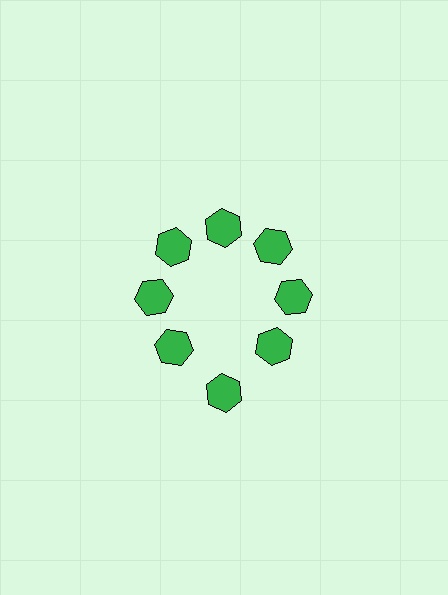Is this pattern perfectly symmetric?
No. The 8 green hexagons are arranged in a ring, but one element near the 6 o'clock position is pushed outward from the center, breaking the 8-fold rotational symmetry.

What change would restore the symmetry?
The symmetry would be restored by moving it inward, back onto the ring so that all 8 hexagons sit at equal angles and equal distance from the center.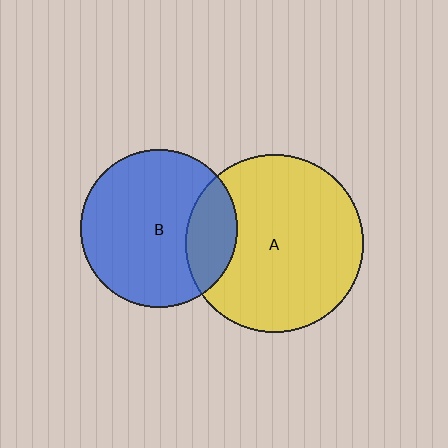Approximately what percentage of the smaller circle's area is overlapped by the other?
Approximately 20%.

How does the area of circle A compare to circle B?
Approximately 1.3 times.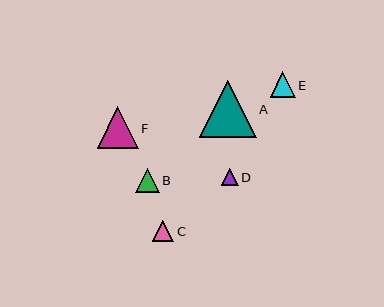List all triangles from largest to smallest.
From largest to smallest: A, F, E, B, C, D.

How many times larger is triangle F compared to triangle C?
Triangle F is approximately 1.9 times the size of triangle C.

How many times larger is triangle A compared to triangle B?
Triangle A is approximately 2.4 times the size of triangle B.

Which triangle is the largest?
Triangle A is the largest with a size of approximately 57 pixels.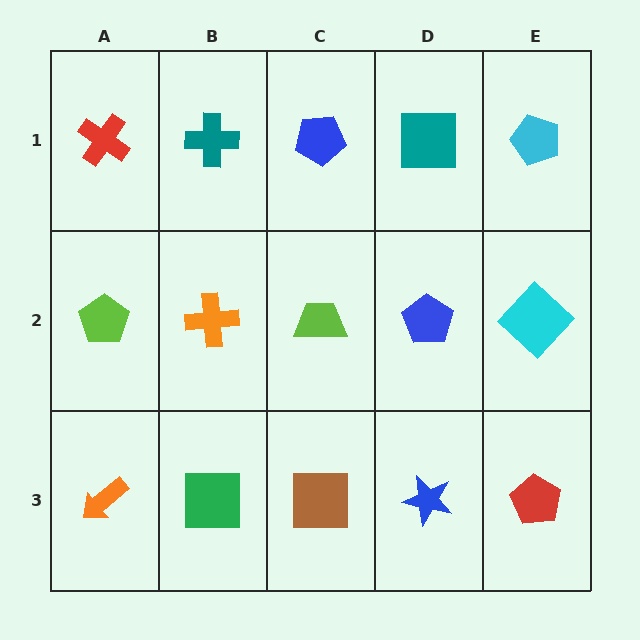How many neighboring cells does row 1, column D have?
3.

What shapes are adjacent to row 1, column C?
A lime trapezoid (row 2, column C), a teal cross (row 1, column B), a teal square (row 1, column D).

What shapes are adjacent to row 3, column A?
A lime pentagon (row 2, column A), a green square (row 3, column B).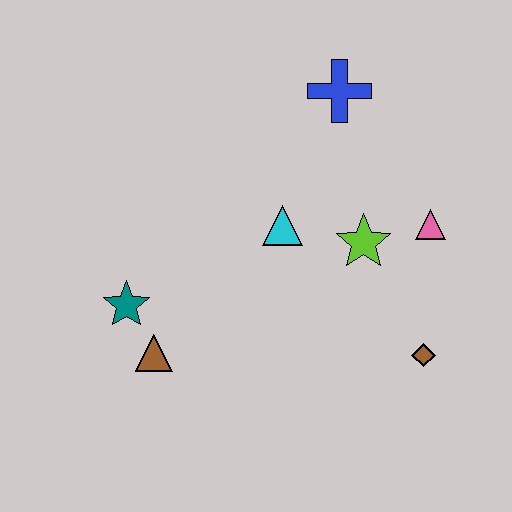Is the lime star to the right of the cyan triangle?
Yes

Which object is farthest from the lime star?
The teal star is farthest from the lime star.